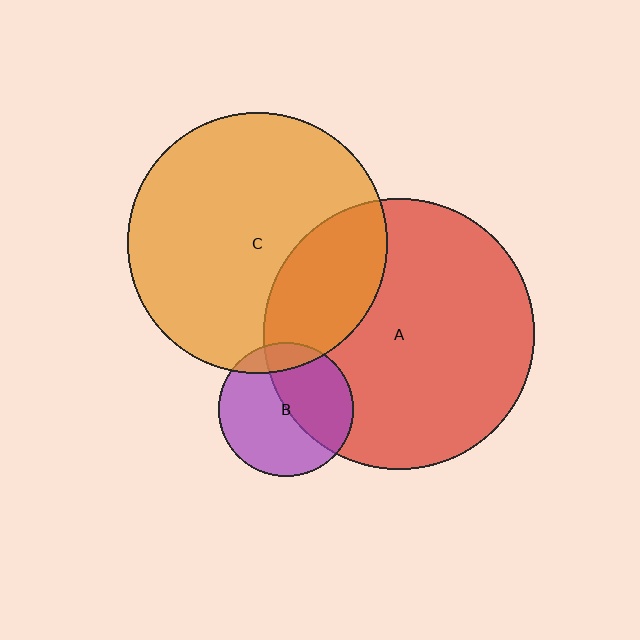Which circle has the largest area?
Circle A (red).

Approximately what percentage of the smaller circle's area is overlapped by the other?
Approximately 45%.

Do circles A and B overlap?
Yes.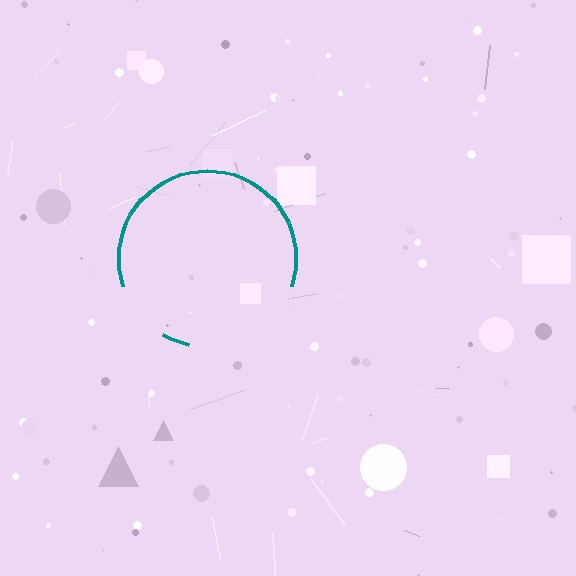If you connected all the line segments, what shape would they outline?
They would outline a circle.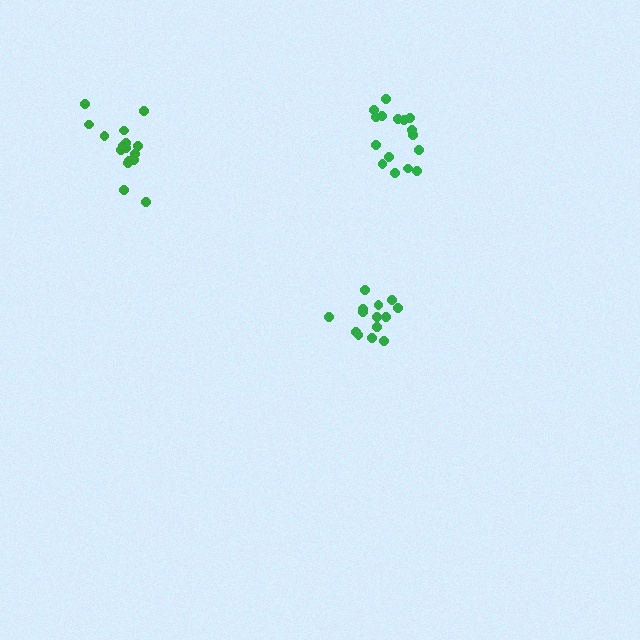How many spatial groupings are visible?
There are 3 spatial groupings.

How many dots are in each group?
Group 1: 14 dots, Group 2: 16 dots, Group 3: 16 dots (46 total).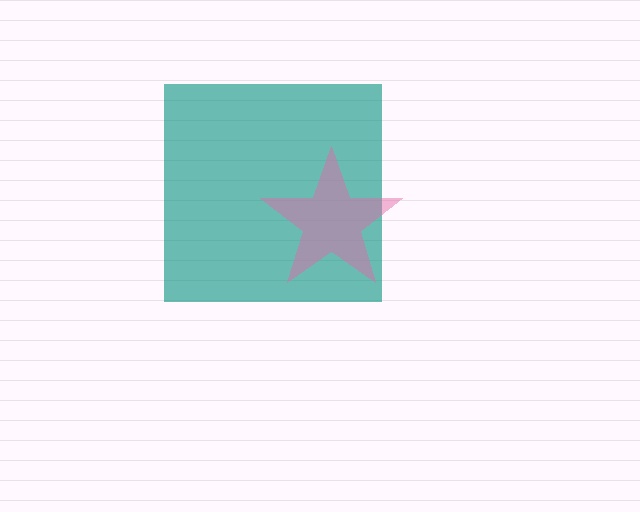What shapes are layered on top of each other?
The layered shapes are: a teal square, a pink star.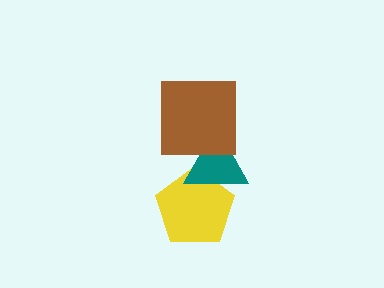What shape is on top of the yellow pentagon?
The teal triangle is on top of the yellow pentagon.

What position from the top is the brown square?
The brown square is 1st from the top.